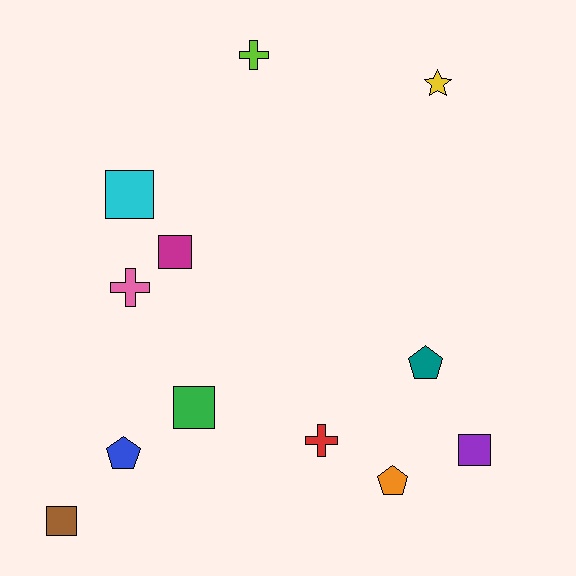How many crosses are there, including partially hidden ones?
There are 3 crosses.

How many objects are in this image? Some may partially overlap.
There are 12 objects.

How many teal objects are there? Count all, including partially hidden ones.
There is 1 teal object.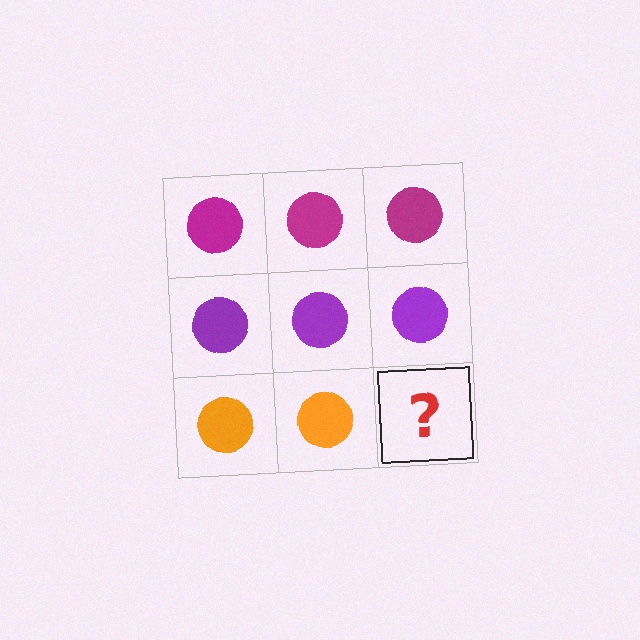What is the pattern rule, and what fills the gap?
The rule is that each row has a consistent color. The gap should be filled with an orange circle.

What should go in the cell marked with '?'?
The missing cell should contain an orange circle.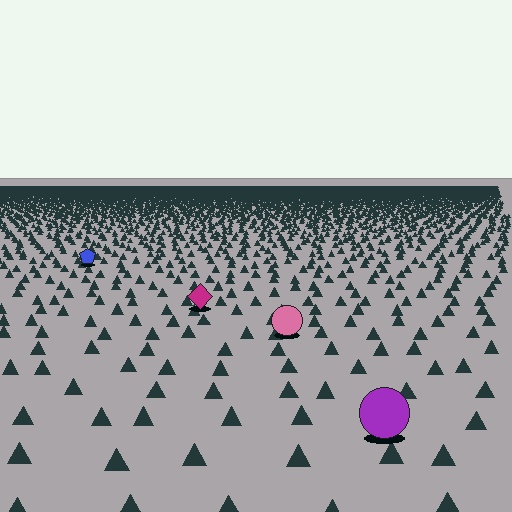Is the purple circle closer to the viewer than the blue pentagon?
Yes. The purple circle is closer — you can tell from the texture gradient: the ground texture is coarser near it.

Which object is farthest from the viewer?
The blue pentagon is farthest from the viewer. It appears smaller and the ground texture around it is denser.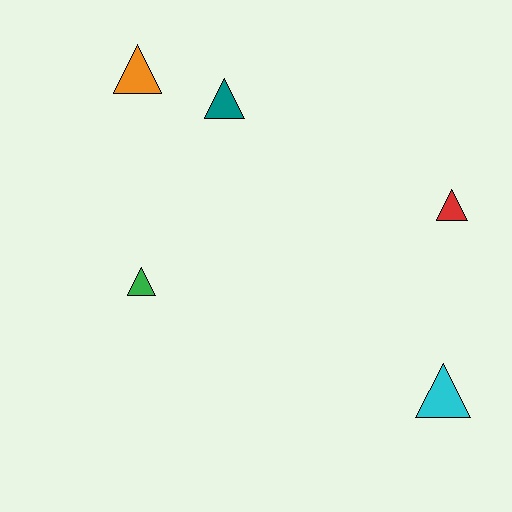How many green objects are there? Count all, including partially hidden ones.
There is 1 green object.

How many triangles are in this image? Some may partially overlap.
There are 5 triangles.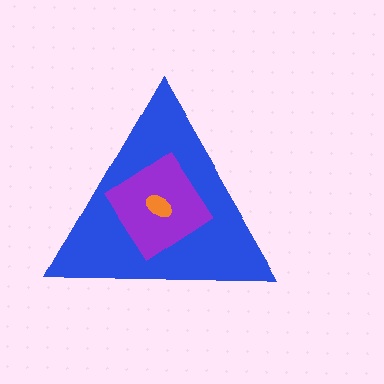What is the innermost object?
The orange ellipse.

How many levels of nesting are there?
3.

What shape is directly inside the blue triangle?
The purple diamond.